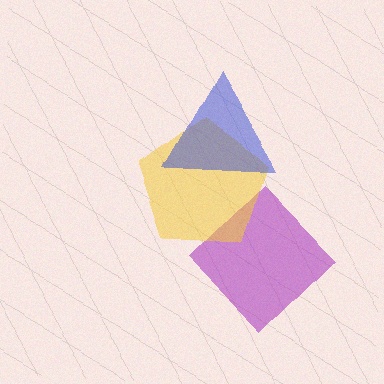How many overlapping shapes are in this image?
There are 3 overlapping shapes in the image.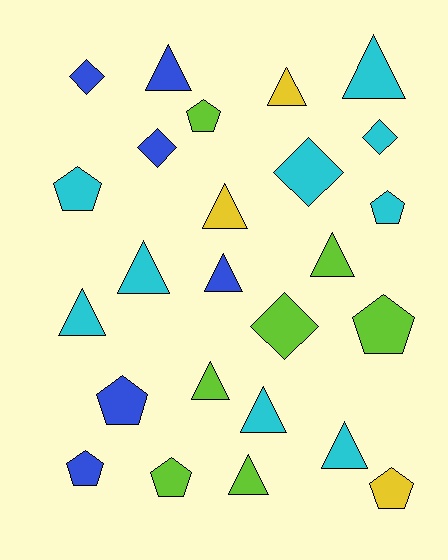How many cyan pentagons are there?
There are 2 cyan pentagons.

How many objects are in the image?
There are 25 objects.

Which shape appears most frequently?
Triangle, with 12 objects.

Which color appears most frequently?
Cyan, with 9 objects.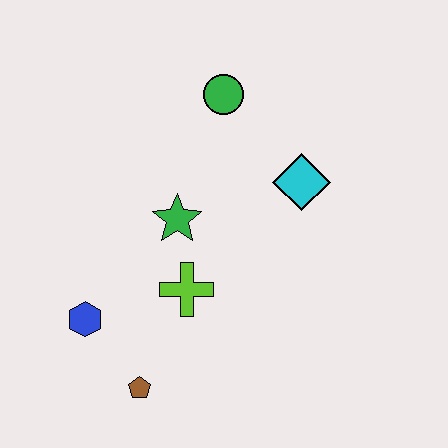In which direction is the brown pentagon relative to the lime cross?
The brown pentagon is below the lime cross.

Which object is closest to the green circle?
The cyan diamond is closest to the green circle.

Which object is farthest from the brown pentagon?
The green circle is farthest from the brown pentagon.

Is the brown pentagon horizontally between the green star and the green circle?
No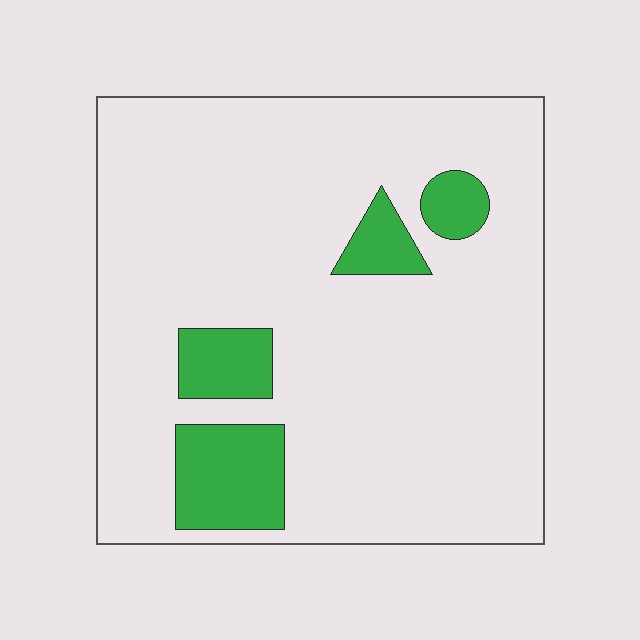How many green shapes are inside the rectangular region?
4.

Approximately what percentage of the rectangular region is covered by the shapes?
Approximately 15%.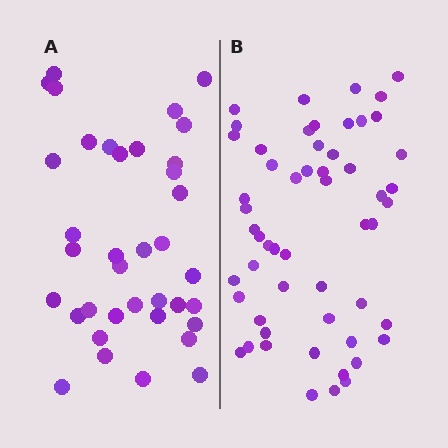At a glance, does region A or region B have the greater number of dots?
Region B (the right region) has more dots.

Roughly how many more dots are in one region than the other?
Region B has approximately 20 more dots than region A.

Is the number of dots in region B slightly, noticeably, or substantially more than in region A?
Region B has substantially more. The ratio is roughly 1.5 to 1.